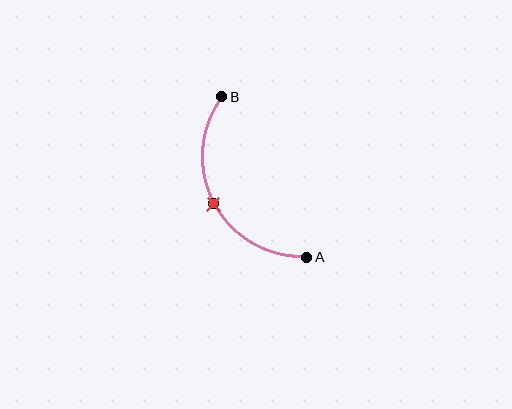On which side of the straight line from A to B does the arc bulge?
The arc bulges to the left of the straight line connecting A and B.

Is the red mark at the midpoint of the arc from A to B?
Yes. The red mark lies on the arc at equal arc-length from both A and B — it is the arc midpoint.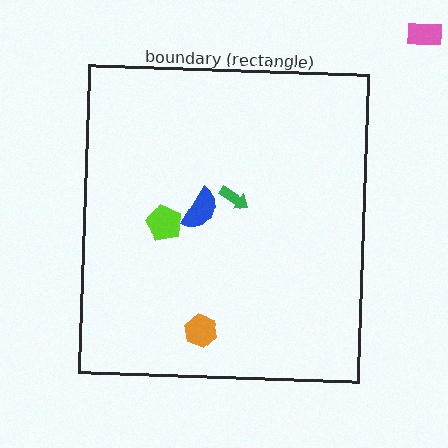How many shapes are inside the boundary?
4 inside, 1 outside.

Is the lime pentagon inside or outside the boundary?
Inside.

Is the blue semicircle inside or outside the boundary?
Inside.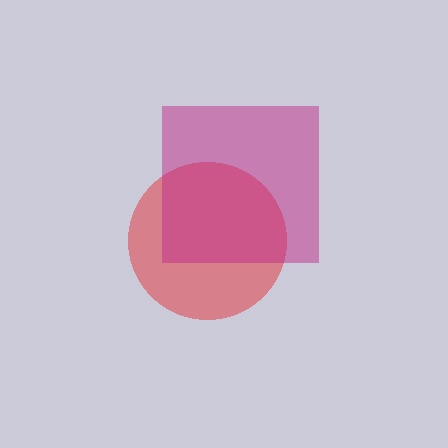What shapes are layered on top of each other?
The layered shapes are: a red circle, a magenta square.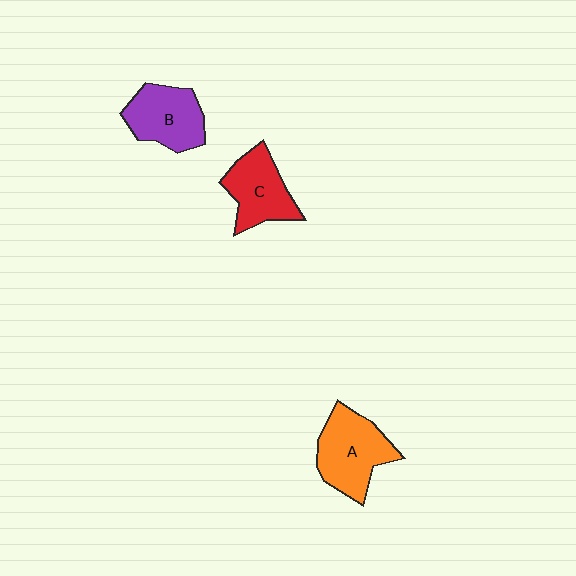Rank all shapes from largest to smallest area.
From largest to smallest: A (orange), B (purple), C (red).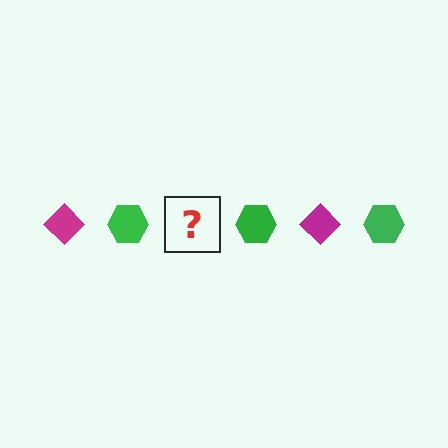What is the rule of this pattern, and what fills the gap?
The rule is that the pattern alternates between magenta diamond and green hexagon. The gap should be filled with a magenta diamond.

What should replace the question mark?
The question mark should be replaced with a magenta diamond.